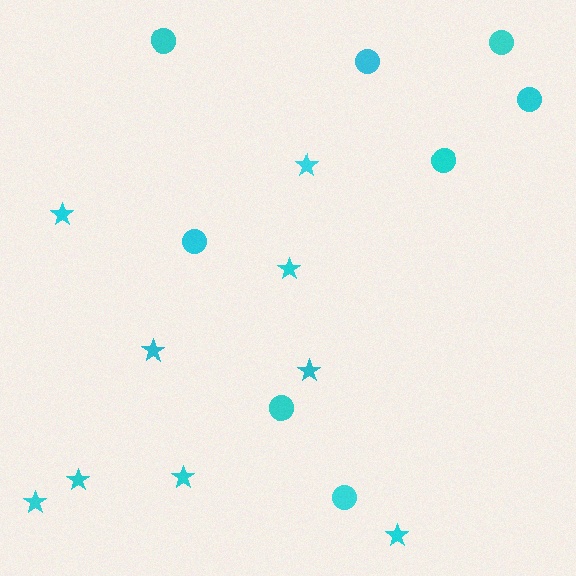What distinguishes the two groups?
There are 2 groups: one group of circles (8) and one group of stars (9).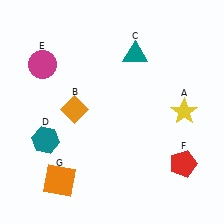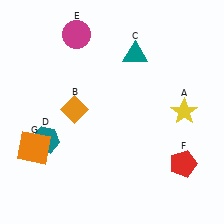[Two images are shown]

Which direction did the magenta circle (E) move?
The magenta circle (E) moved right.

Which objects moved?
The objects that moved are: the magenta circle (E), the orange square (G).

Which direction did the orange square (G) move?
The orange square (G) moved up.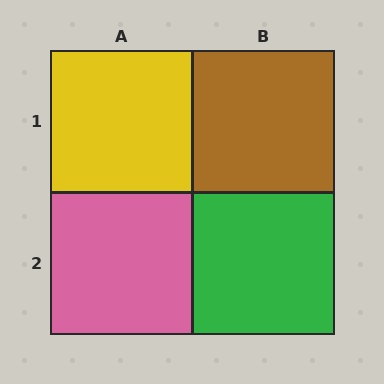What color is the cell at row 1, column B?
Brown.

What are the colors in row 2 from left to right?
Pink, green.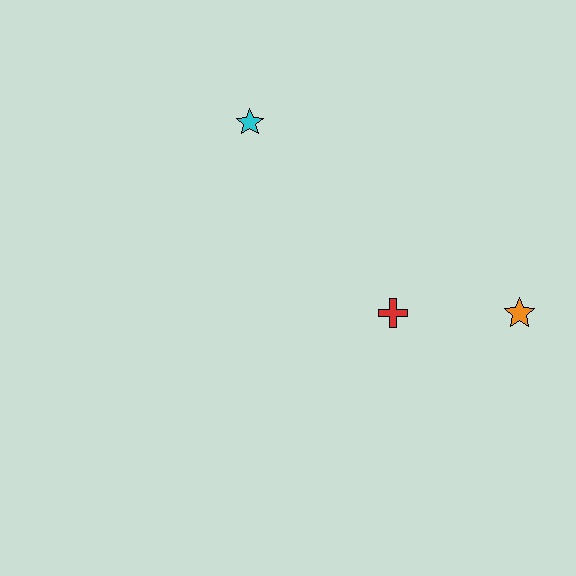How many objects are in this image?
There are 3 objects.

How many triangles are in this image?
There are no triangles.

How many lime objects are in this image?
There are no lime objects.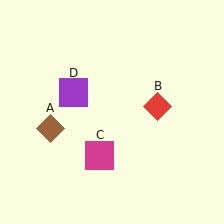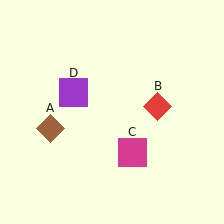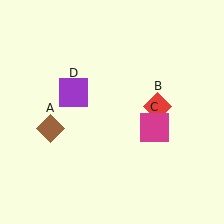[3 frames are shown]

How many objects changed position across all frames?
1 object changed position: magenta square (object C).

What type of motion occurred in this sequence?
The magenta square (object C) rotated counterclockwise around the center of the scene.